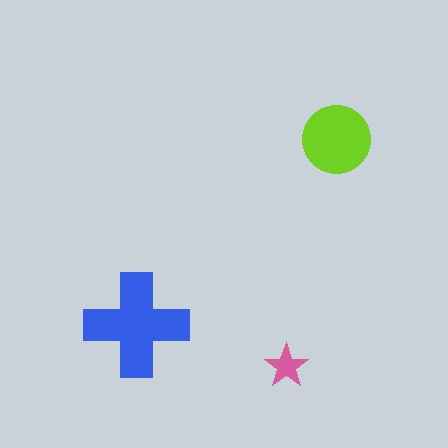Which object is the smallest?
The pink star.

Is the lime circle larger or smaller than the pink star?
Larger.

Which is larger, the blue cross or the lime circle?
The blue cross.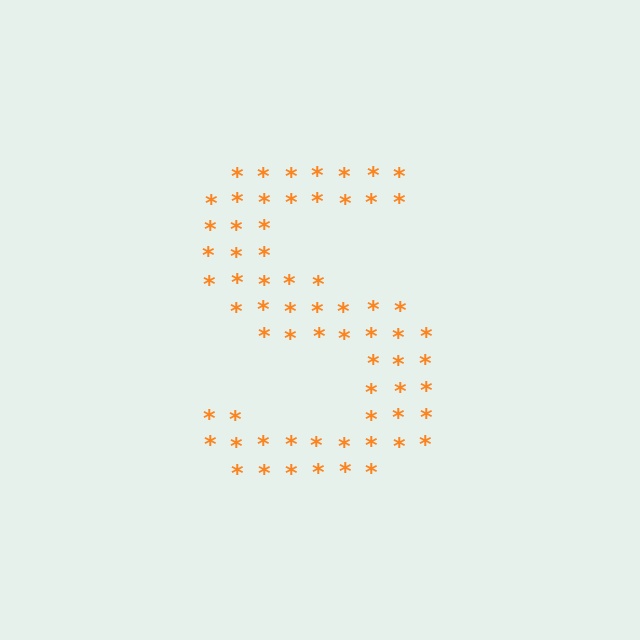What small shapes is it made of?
It is made of small asterisks.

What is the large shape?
The large shape is the letter S.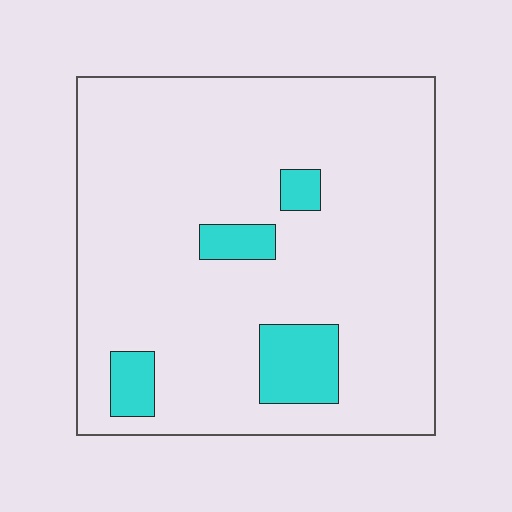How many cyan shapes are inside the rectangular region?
4.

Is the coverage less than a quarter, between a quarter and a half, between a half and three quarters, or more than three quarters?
Less than a quarter.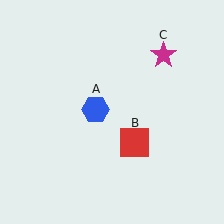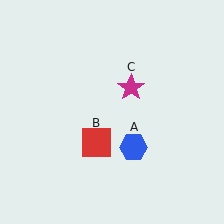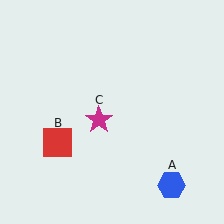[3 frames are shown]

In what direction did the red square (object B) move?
The red square (object B) moved left.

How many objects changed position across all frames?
3 objects changed position: blue hexagon (object A), red square (object B), magenta star (object C).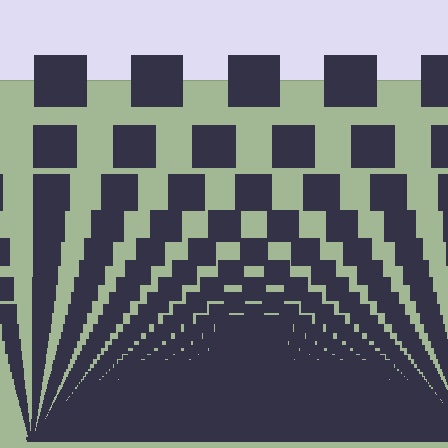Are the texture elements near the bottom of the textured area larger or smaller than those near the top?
Smaller. The gradient is inverted — elements near the bottom are smaller and denser.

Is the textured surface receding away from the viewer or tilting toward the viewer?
The surface appears to tilt toward the viewer. Texture elements get larger and sparser toward the top.